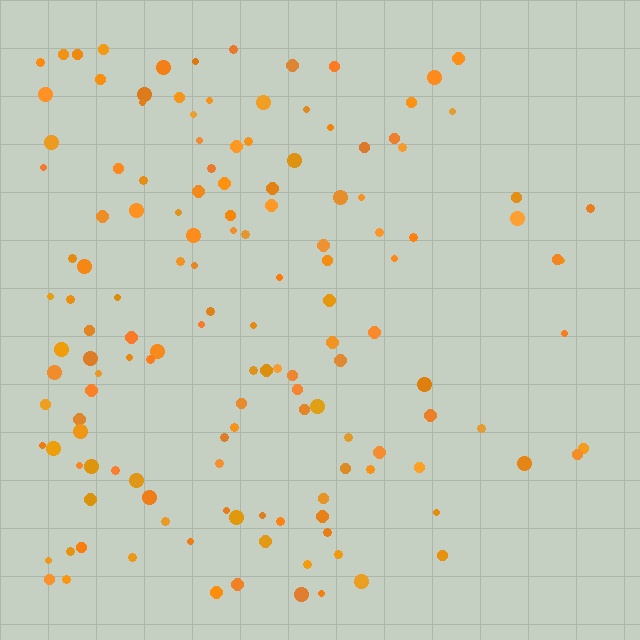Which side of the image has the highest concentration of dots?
The left.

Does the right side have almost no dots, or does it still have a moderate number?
Still a moderate number, just noticeably fewer than the left.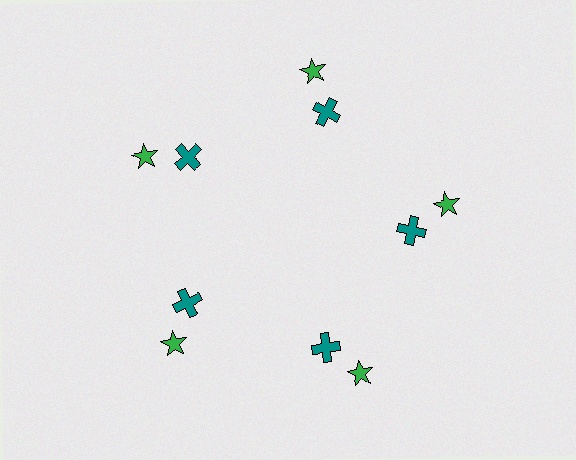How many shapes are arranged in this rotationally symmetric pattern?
There are 10 shapes, arranged in 5 groups of 2.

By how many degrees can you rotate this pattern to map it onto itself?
The pattern maps onto itself every 72 degrees of rotation.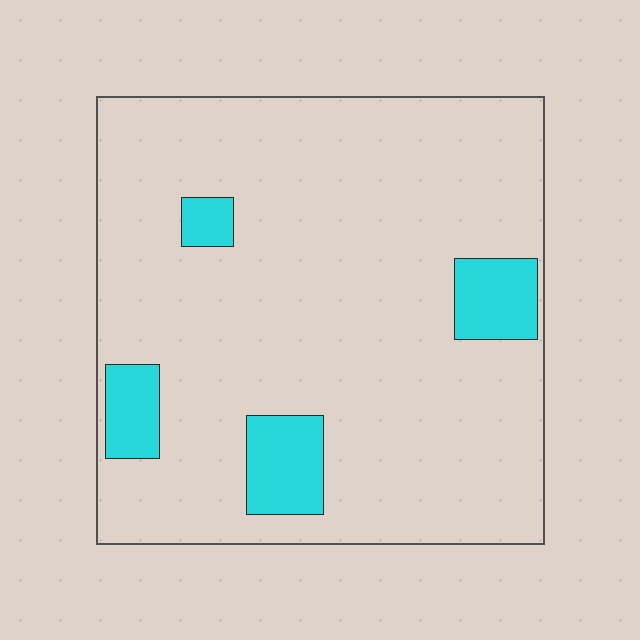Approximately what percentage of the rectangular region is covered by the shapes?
Approximately 10%.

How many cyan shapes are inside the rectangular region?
4.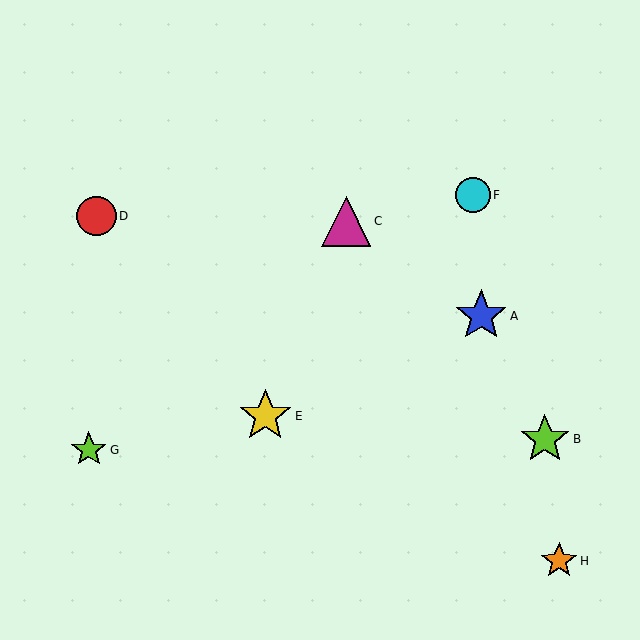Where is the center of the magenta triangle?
The center of the magenta triangle is at (346, 221).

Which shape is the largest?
The yellow star (labeled E) is the largest.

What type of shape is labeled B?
Shape B is a lime star.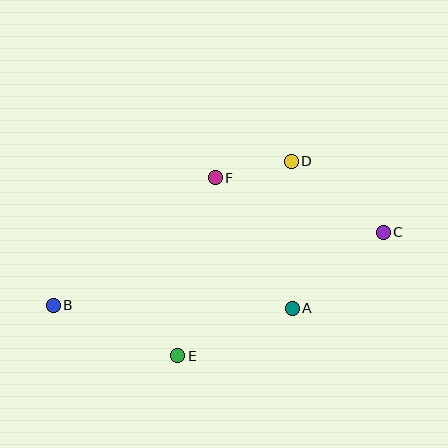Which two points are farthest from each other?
Points B and C are farthest from each other.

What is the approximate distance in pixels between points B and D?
The distance between B and D is approximately 278 pixels.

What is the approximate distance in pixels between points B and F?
The distance between B and F is approximately 206 pixels.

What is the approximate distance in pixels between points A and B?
The distance between A and B is approximately 239 pixels.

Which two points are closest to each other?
Points D and F are closest to each other.